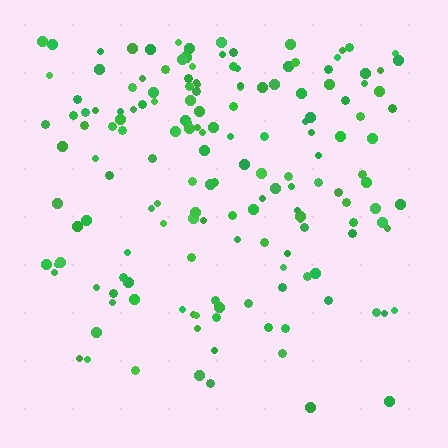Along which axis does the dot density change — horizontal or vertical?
Vertical.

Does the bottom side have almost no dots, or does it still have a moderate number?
Still a moderate number, just noticeably fewer than the top.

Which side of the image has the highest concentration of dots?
The top.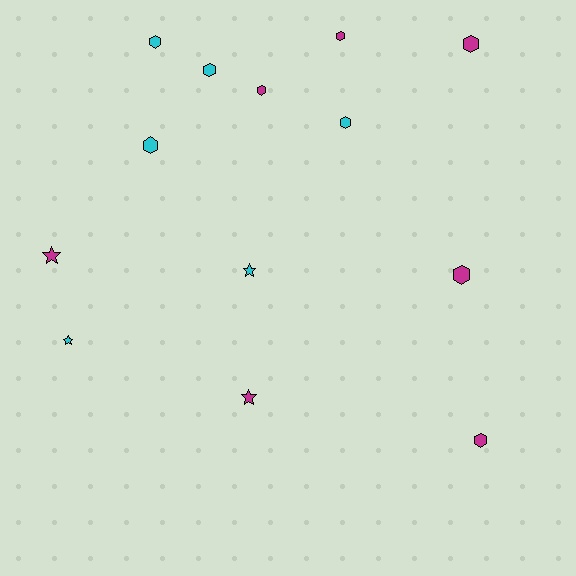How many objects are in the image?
There are 13 objects.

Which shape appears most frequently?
Hexagon, with 9 objects.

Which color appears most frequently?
Magenta, with 7 objects.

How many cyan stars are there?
There are 2 cyan stars.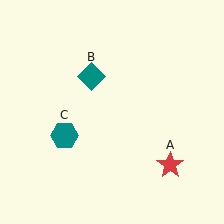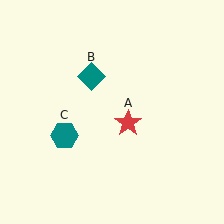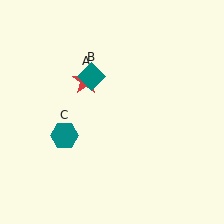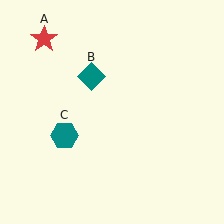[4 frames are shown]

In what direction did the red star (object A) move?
The red star (object A) moved up and to the left.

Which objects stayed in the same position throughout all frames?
Teal diamond (object B) and teal hexagon (object C) remained stationary.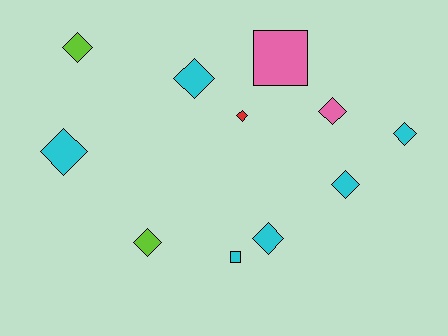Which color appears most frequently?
Cyan, with 6 objects.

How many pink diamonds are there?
There is 1 pink diamond.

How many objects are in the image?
There are 11 objects.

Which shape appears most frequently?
Diamond, with 9 objects.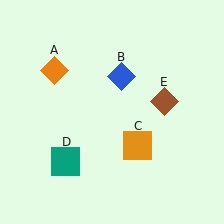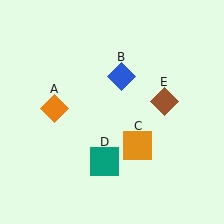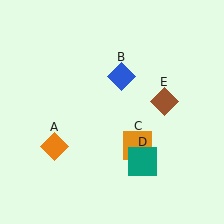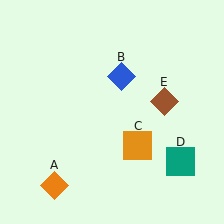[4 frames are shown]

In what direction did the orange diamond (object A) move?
The orange diamond (object A) moved down.